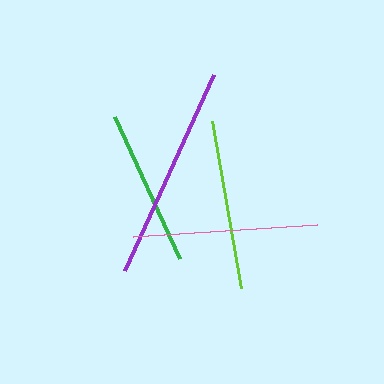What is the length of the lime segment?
The lime segment is approximately 170 pixels long.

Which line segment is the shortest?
The green line is the shortest at approximately 156 pixels.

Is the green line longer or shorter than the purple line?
The purple line is longer than the green line.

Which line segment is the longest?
The purple line is the longest at approximately 215 pixels.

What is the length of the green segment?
The green segment is approximately 156 pixels long.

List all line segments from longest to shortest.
From longest to shortest: purple, pink, lime, green.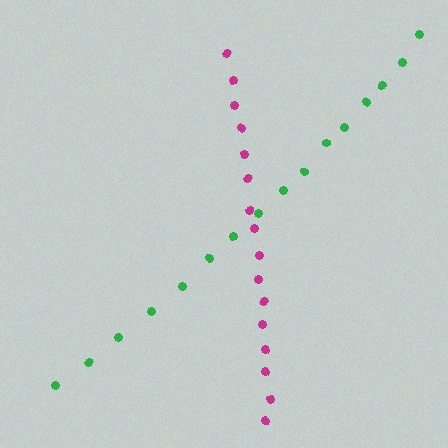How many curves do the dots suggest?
There are 2 distinct paths.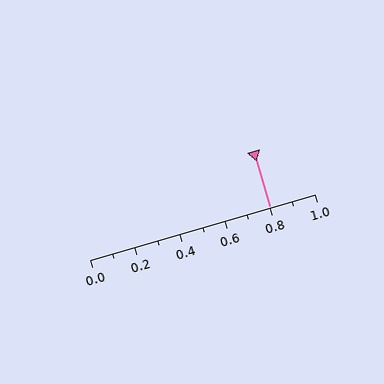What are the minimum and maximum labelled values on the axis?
The axis runs from 0.0 to 1.0.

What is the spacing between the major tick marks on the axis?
The major ticks are spaced 0.2 apart.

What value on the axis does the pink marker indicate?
The marker indicates approximately 0.8.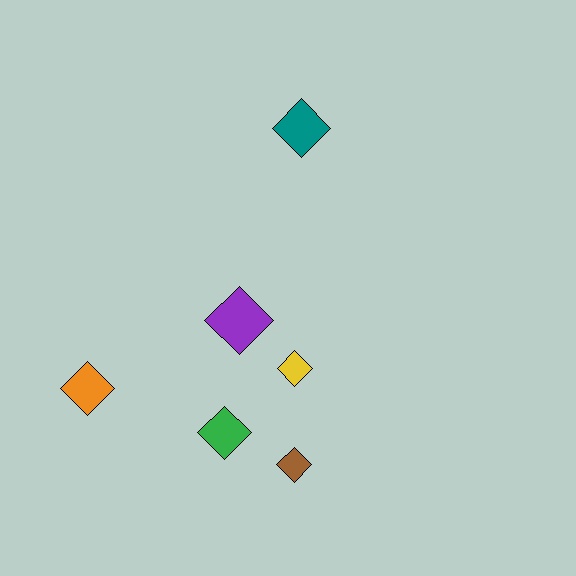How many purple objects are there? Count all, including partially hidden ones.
There is 1 purple object.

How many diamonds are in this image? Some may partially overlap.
There are 6 diamonds.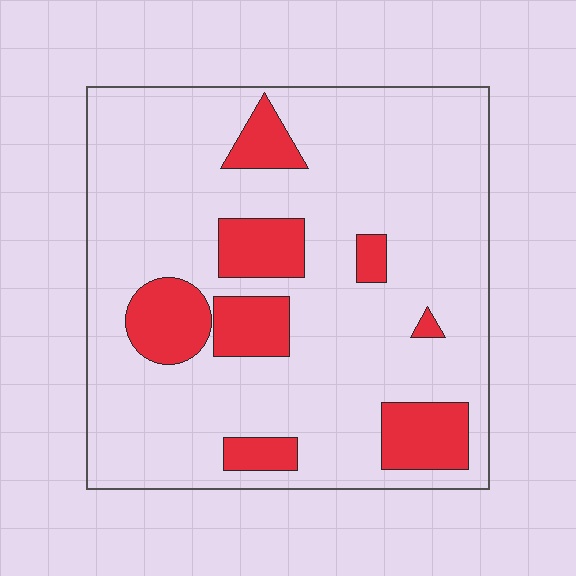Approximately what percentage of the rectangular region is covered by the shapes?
Approximately 20%.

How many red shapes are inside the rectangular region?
8.